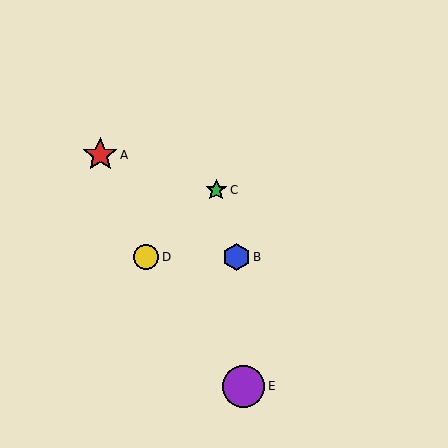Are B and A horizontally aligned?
No, B is at y≈257 and A is at y≈155.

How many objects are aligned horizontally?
2 objects (B, D) are aligned horizontally.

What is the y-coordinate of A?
Object A is at y≈155.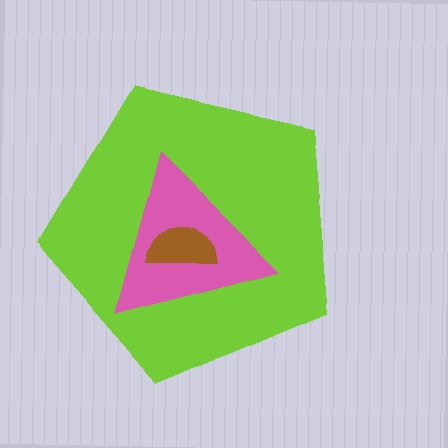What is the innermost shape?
The brown semicircle.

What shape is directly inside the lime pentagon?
The pink triangle.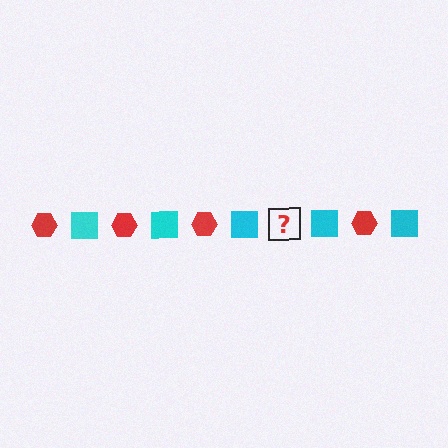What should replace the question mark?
The question mark should be replaced with a red hexagon.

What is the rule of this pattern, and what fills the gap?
The rule is that the pattern alternates between red hexagon and cyan square. The gap should be filled with a red hexagon.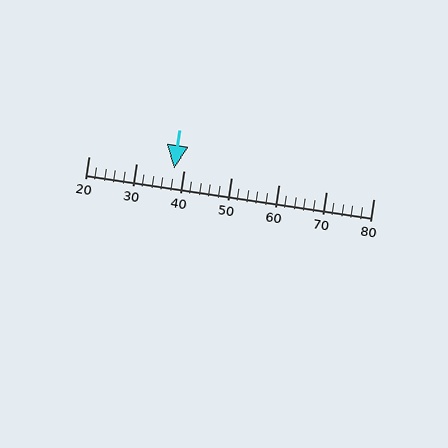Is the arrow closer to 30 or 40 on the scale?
The arrow is closer to 40.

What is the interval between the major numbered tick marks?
The major tick marks are spaced 10 units apart.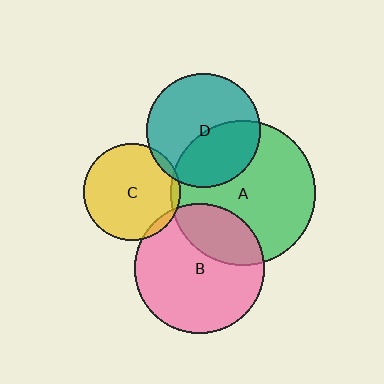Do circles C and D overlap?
Yes.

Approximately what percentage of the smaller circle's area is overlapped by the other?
Approximately 5%.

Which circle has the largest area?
Circle A (green).